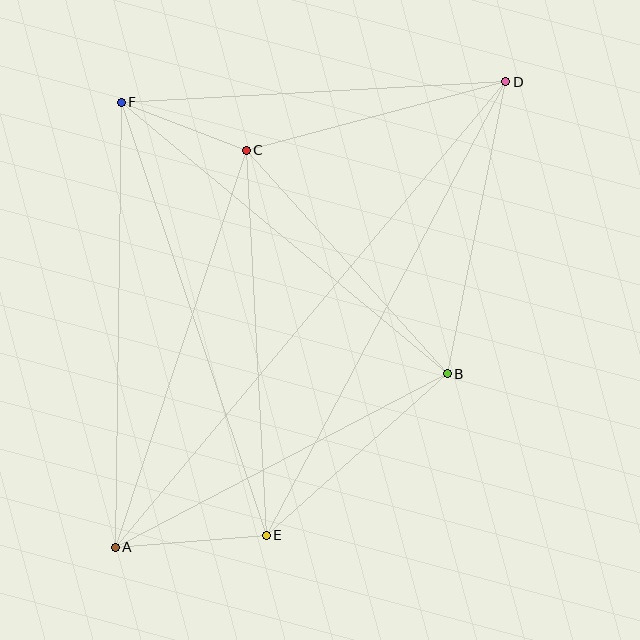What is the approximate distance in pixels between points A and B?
The distance between A and B is approximately 374 pixels.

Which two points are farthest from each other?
Points A and D are farthest from each other.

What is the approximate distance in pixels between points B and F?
The distance between B and F is approximately 424 pixels.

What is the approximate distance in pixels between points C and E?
The distance between C and E is approximately 385 pixels.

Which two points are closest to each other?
Points C and F are closest to each other.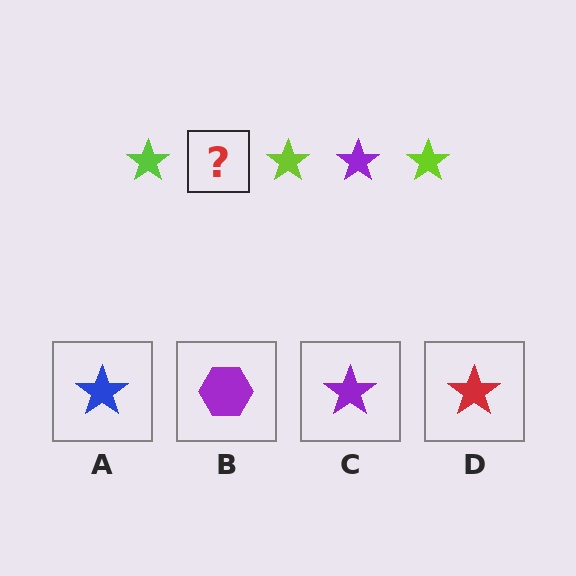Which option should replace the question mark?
Option C.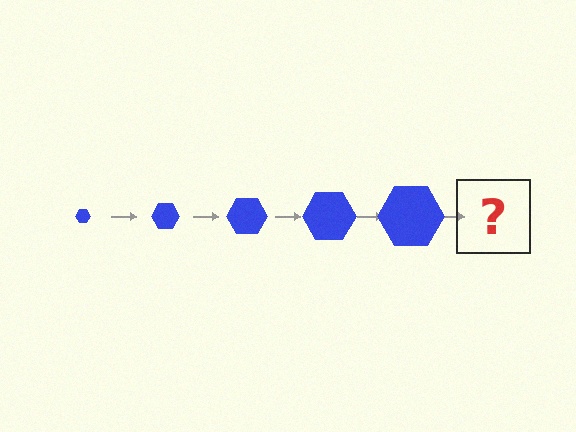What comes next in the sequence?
The next element should be a blue hexagon, larger than the previous one.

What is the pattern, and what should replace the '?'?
The pattern is that the hexagon gets progressively larger each step. The '?' should be a blue hexagon, larger than the previous one.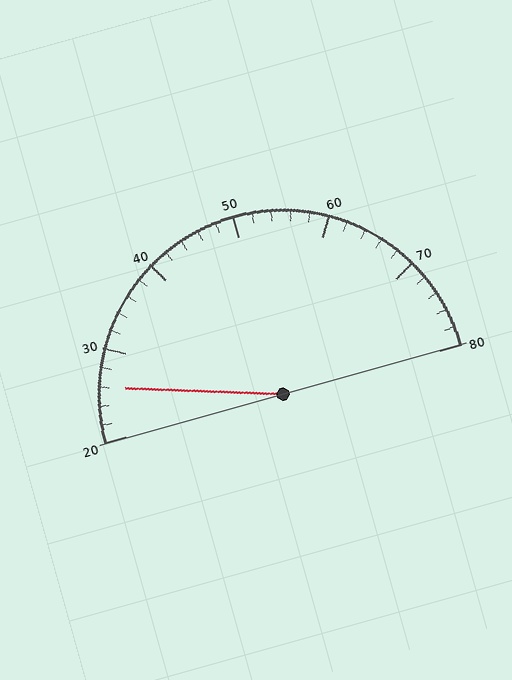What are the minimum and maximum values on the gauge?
The gauge ranges from 20 to 80.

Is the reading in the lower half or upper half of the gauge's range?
The reading is in the lower half of the range (20 to 80).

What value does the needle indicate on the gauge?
The needle indicates approximately 26.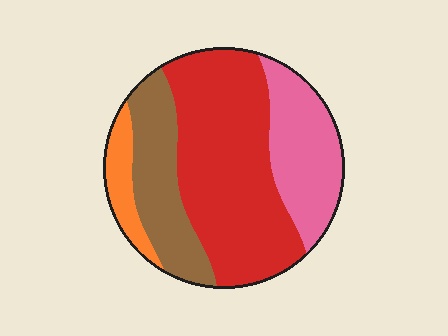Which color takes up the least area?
Orange, at roughly 10%.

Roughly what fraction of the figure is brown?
Brown covers about 20% of the figure.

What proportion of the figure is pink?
Pink takes up between a sixth and a third of the figure.